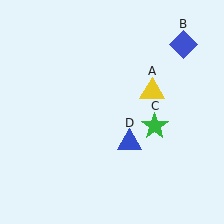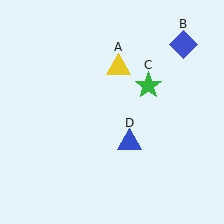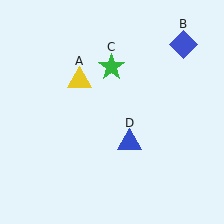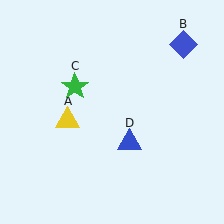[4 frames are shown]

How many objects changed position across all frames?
2 objects changed position: yellow triangle (object A), green star (object C).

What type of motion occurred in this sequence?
The yellow triangle (object A), green star (object C) rotated counterclockwise around the center of the scene.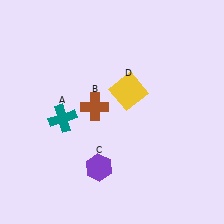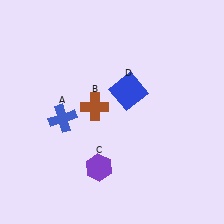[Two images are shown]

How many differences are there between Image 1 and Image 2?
There are 2 differences between the two images.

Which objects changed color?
A changed from teal to blue. D changed from yellow to blue.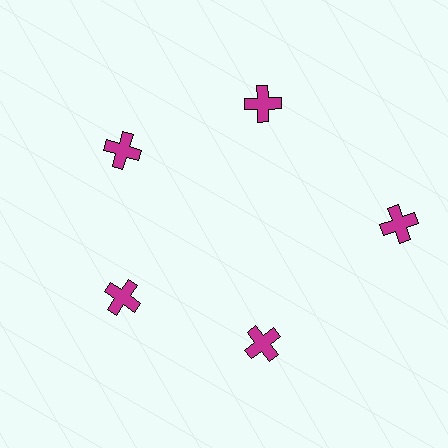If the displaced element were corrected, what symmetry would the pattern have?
It would have 5-fold rotational symmetry — the pattern would map onto itself every 72 degrees.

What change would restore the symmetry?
The symmetry would be restored by moving it inward, back onto the ring so that all 5 crosses sit at equal angles and equal distance from the center.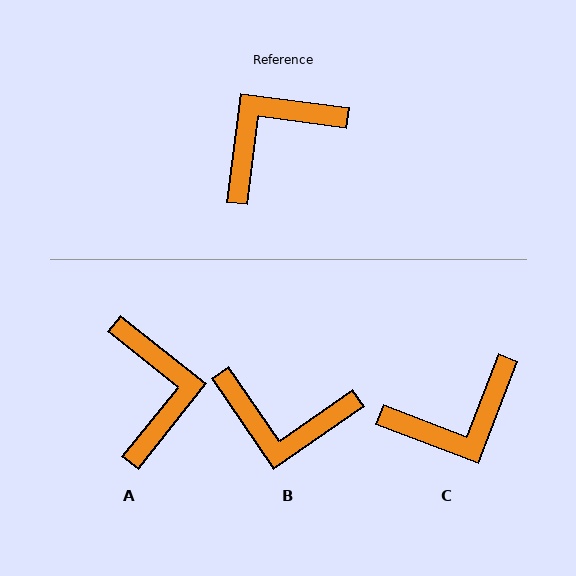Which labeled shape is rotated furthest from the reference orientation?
C, about 166 degrees away.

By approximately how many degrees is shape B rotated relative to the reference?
Approximately 132 degrees counter-clockwise.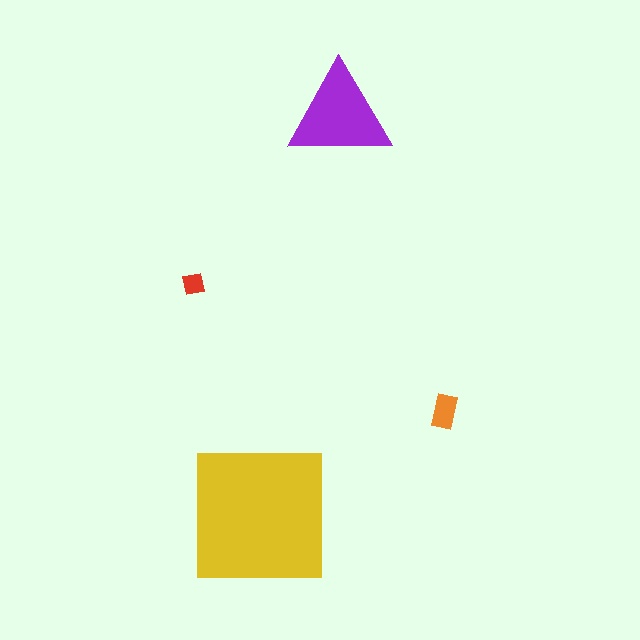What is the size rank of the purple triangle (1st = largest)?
2nd.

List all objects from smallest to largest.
The red square, the orange rectangle, the purple triangle, the yellow square.